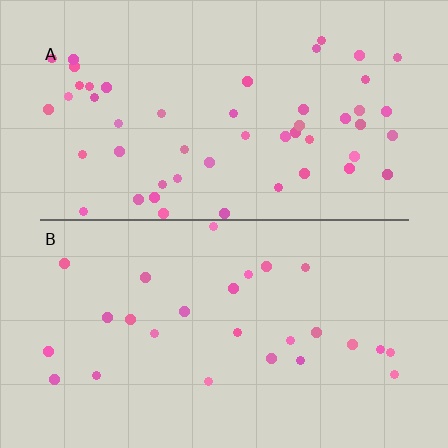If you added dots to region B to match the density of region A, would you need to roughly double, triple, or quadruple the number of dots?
Approximately double.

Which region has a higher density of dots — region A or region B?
A (the top).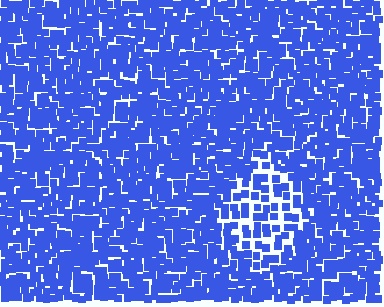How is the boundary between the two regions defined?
The boundary is defined by a change in element density (approximately 2.0x ratio). All elements are the same color, size, and shape.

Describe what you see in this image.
The image contains small blue elements arranged at two different densities. A diamond-shaped region is visible where the elements are less densely packed than the surrounding area.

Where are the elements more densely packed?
The elements are more densely packed outside the diamond boundary.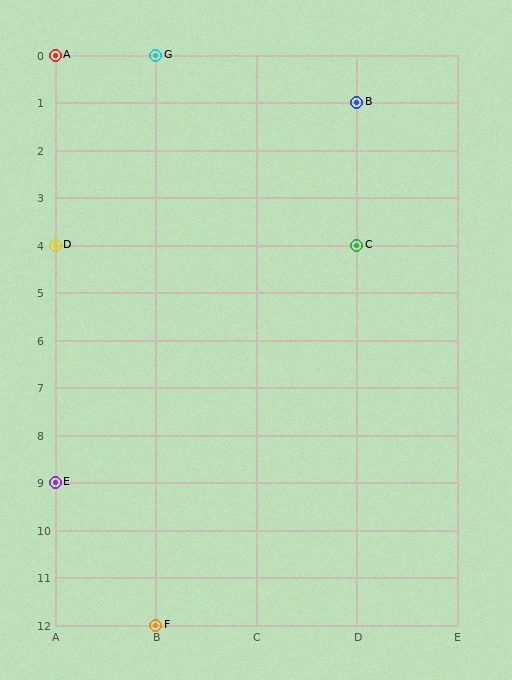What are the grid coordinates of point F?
Point F is at grid coordinates (B, 12).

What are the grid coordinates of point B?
Point B is at grid coordinates (D, 1).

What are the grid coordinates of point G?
Point G is at grid coordinates (B, 0).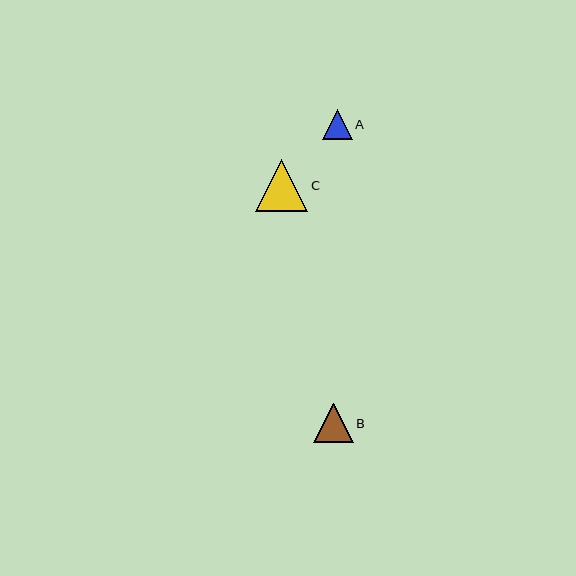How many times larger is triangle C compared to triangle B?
Triangle C is approximately 1.3 times the size of triangle B.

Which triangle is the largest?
Triangle C is the largest with a size of approximately 52 pixels.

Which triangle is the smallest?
Triangle A is the smallest with a size of approximately 29 pixels.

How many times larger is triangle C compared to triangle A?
Triangle C is approximately 1.8 times the size of triangle A.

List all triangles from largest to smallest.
From largest to smallest: C, B, A.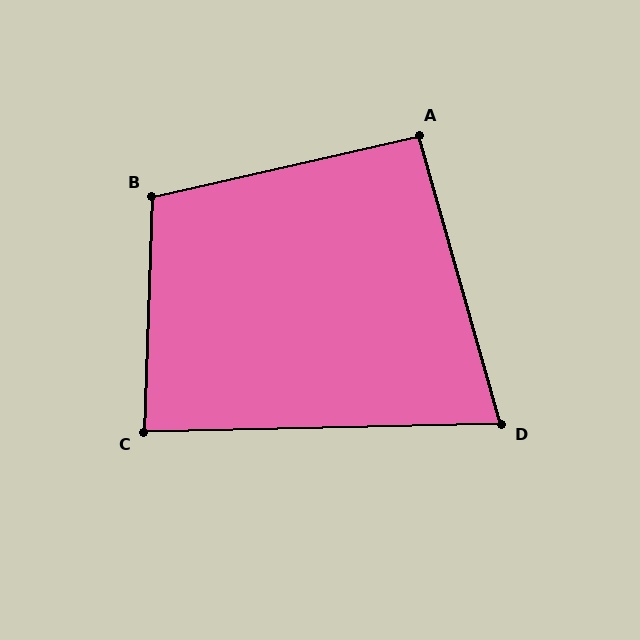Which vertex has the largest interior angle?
B, at approximately 104 degrees.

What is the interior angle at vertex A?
Approximately 93 degrees (approximately right).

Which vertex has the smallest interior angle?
D, at approximately 76 degrees.